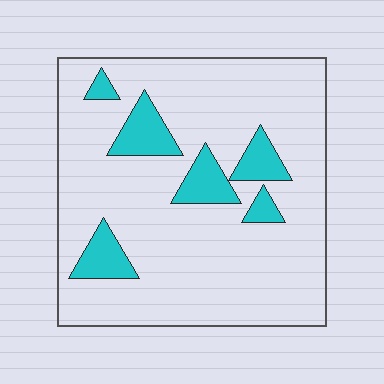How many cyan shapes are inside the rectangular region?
6.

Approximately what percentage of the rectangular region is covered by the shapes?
Approximately 15%.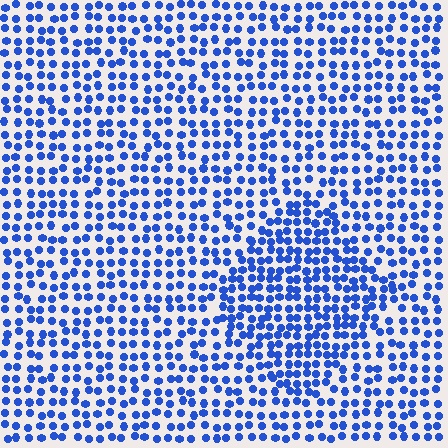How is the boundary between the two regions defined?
The boundary is defined by a change in element density (approximately 1.5x ratio). All elements are the same color, size, and shape.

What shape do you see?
I see a diamond.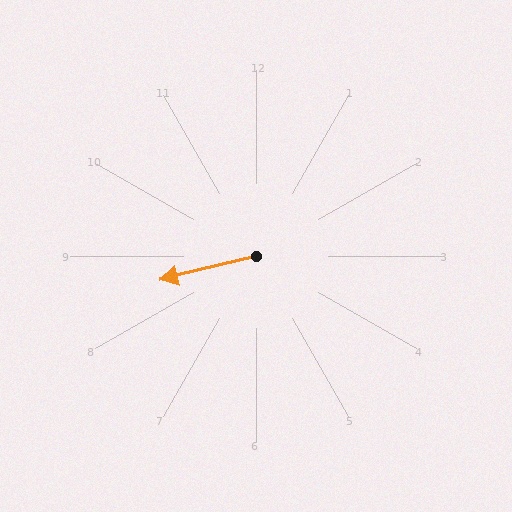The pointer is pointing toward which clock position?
Roughly 9 o'clock.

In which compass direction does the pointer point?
West.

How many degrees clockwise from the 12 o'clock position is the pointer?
Approximately 256 degrees.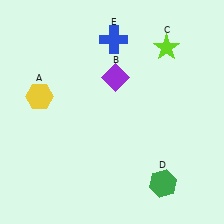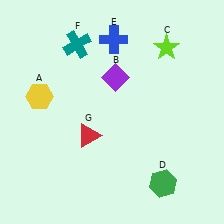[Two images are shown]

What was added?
A teal cross (F), a red triangle (G) were added in Image 2.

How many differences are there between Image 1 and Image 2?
There are 2 differences between the two images.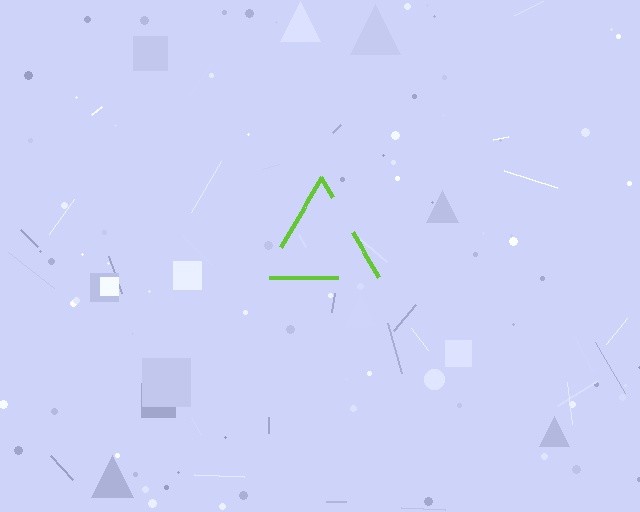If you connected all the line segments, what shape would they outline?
They would outline a triangle.